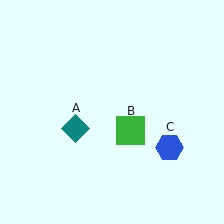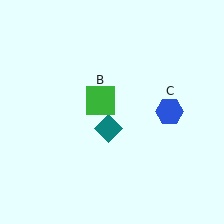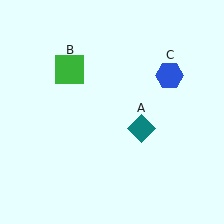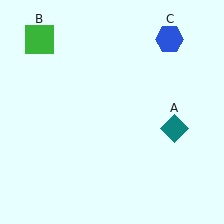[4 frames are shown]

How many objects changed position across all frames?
3 objects changed position: teal diamond (object A), green square (object B), blue hexagon (object C).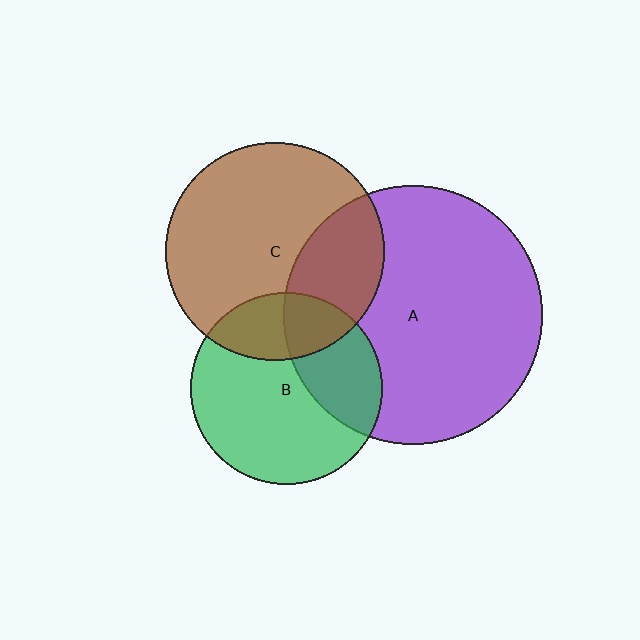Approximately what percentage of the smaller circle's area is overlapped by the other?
Approximately 25%.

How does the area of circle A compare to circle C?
Approximately 1.4 times.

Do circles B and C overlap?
Yes.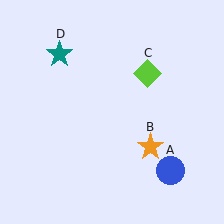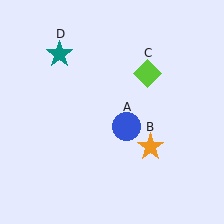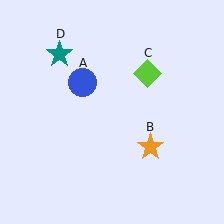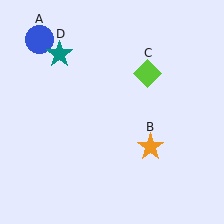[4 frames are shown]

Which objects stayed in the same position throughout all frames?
Orange star (object B) and lime diamond (object C) and teal star (object D) remained stationary.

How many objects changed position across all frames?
1 object changed position: blue circle (object A).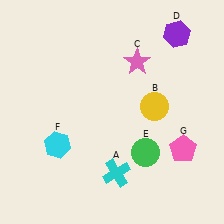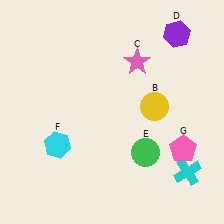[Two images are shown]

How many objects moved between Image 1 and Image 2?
1 object moved between the two images.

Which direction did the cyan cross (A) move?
The cyan cross (A) moved right.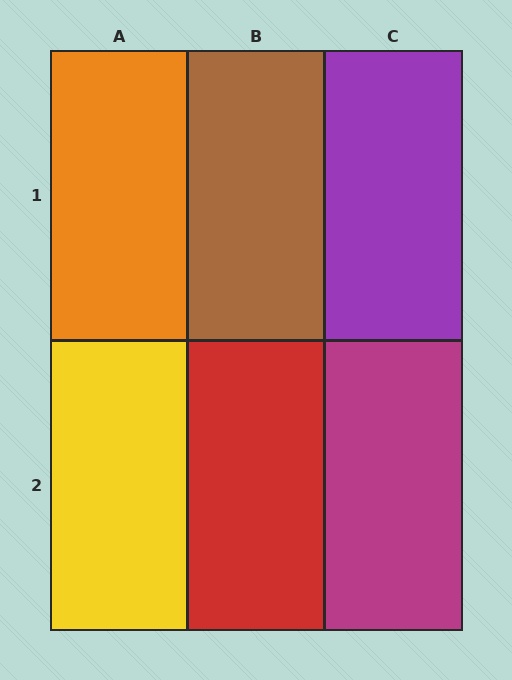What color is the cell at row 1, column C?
Purple.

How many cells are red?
1 cell is red.